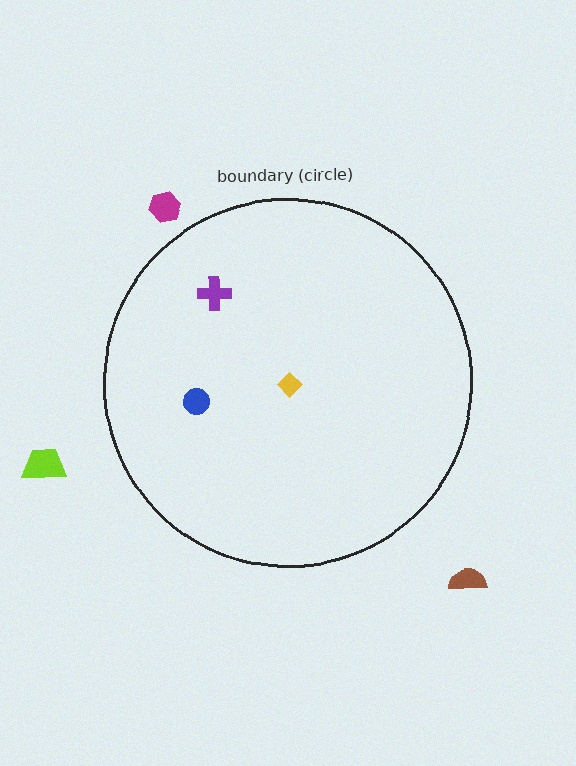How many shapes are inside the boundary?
3 inside, 3 outside.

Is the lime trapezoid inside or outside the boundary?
Outside.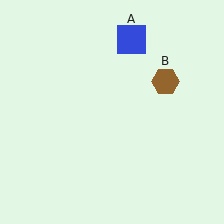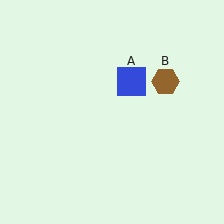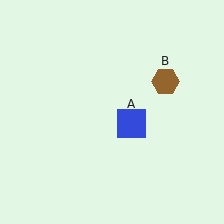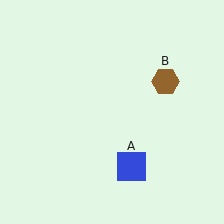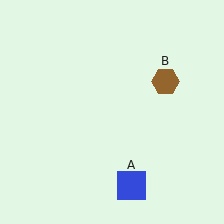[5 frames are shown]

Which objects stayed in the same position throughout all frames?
Brown hexagon (object B) remained stationary.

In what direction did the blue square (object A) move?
The blue square (object A) moved down.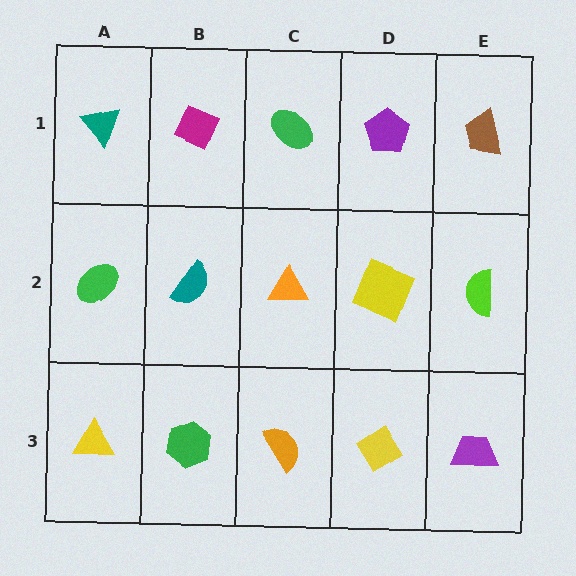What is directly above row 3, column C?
An orange triangle.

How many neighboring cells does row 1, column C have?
3.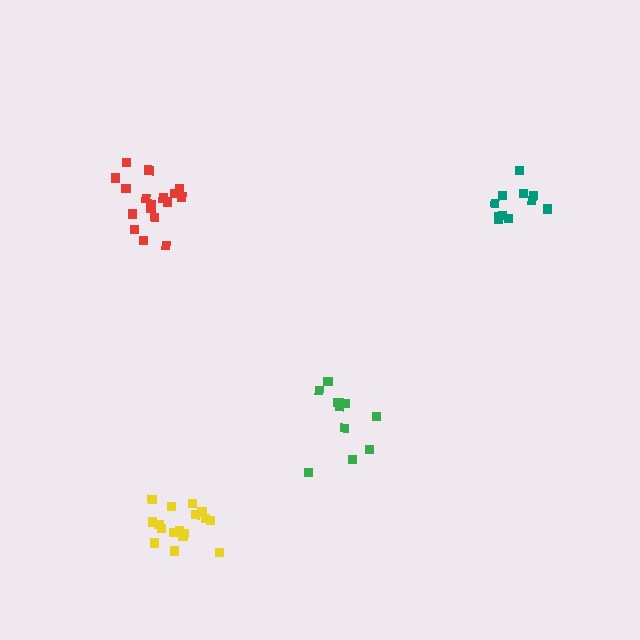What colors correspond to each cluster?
The clusters are colored: teal, red, yellow, green.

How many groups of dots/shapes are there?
There are 4 groups.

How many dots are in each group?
Group 1: 11 dots, Group 2: 17 dots, Group 3: 17 dots, Group 4: 11 dots (56 total).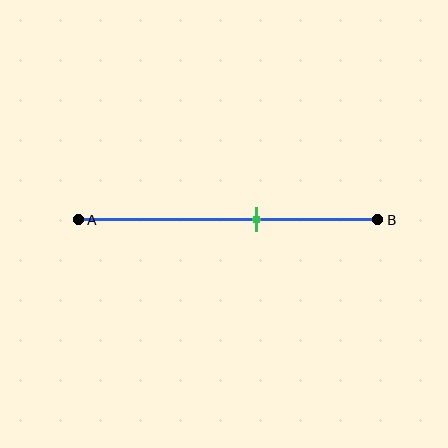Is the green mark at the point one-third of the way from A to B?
No, the mark is at about 60% from A, not at the 33% one-third point.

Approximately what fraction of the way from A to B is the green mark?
The green mark is approximately 60% of the way from A to B.